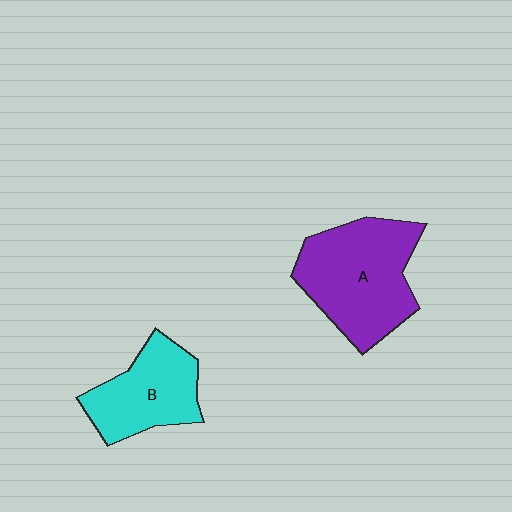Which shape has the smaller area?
Shape B (cyan).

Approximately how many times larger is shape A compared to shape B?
Approximately 1.4 times.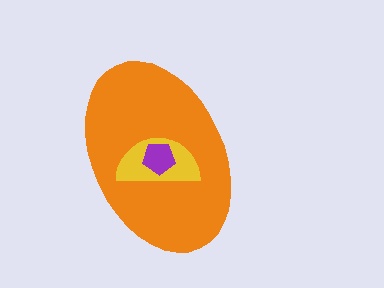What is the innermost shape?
The purple pentagon.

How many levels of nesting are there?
3.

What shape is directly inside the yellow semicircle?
The purple pentagon.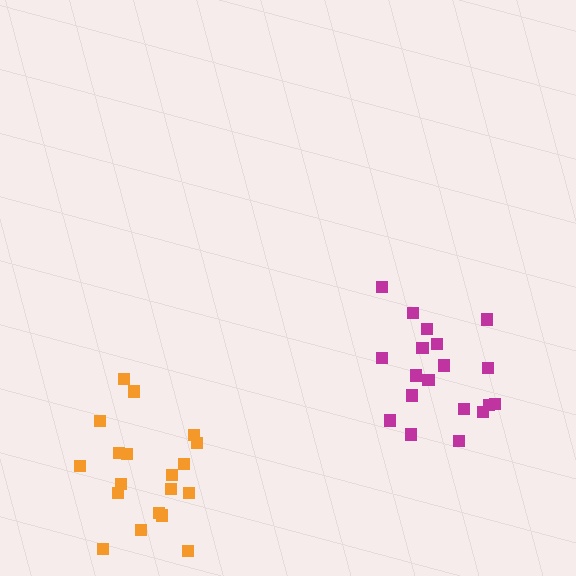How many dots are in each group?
Group 1: 19 dots, Group 2: 19 dots (38 total).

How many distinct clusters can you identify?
There are 2 distinct clusters.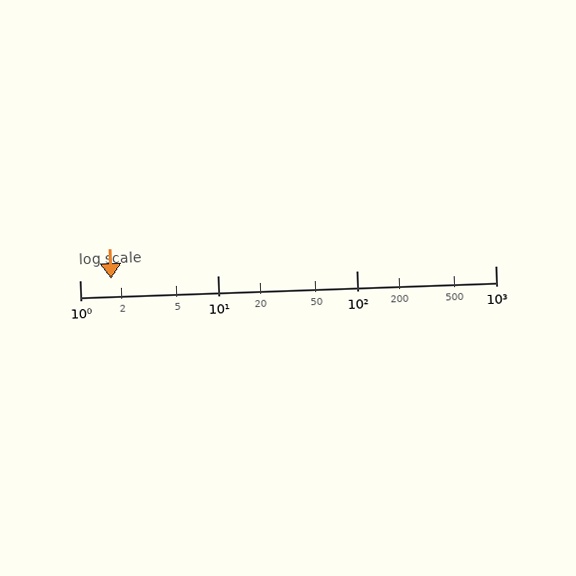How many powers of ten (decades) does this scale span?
The scale spans 3 decades, from 1 to 1000.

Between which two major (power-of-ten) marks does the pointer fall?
The pointer is between 1 and 10.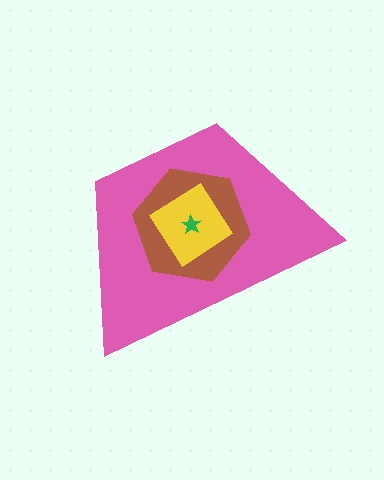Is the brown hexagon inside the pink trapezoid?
Yes.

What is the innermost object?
The green star.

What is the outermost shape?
The pink trapezoid.